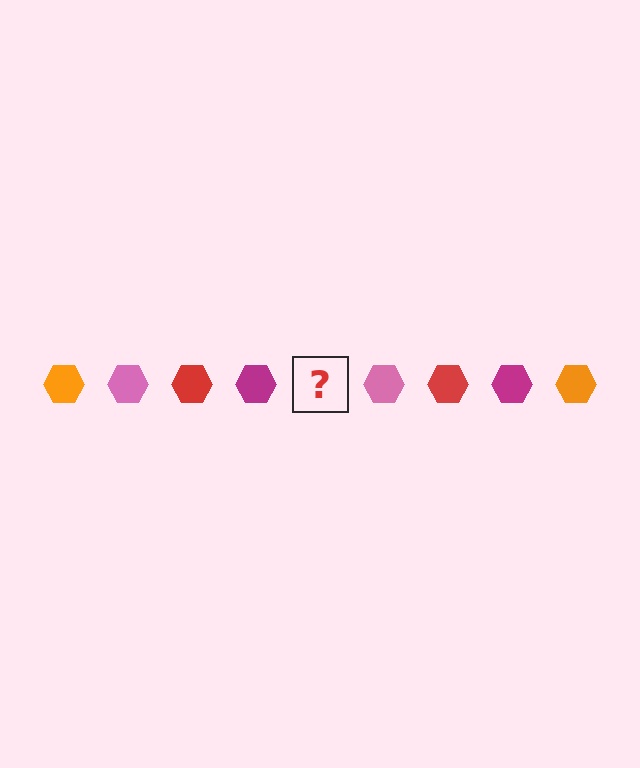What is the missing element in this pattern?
The missing element is an orange hexagon.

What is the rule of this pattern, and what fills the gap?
The rule is that the pattern cycles through orange, pink, red, magenta hexagons. The gap should be filled with an orange hexagon.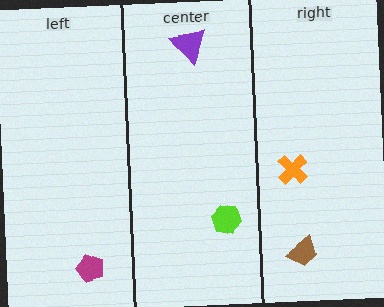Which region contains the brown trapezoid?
The right region.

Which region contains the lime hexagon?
The center region.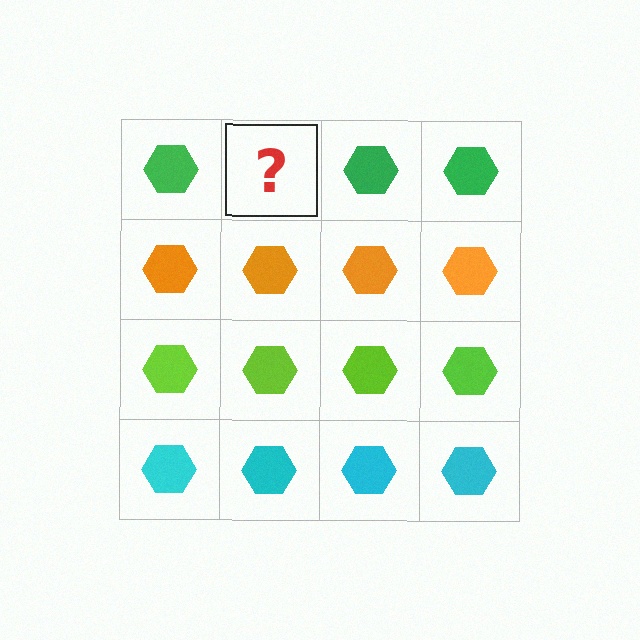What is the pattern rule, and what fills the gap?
The rule is that each row has a consistent color. The gap should be filled with a green hexagon.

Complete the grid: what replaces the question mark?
The question mark should be replaced with a green hexagon.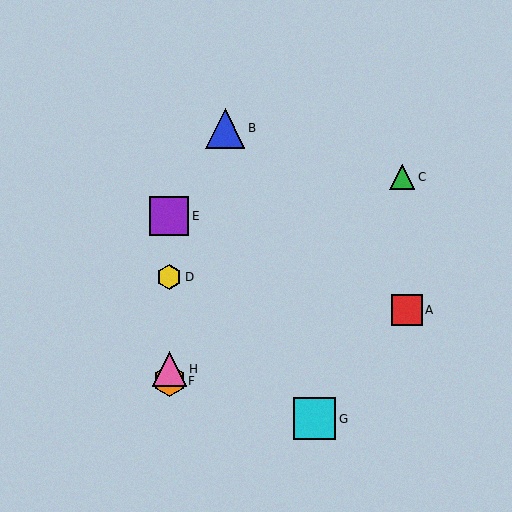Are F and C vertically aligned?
No, F is at x≈169 and C is at x≈402.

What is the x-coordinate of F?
Object F is at x≈169.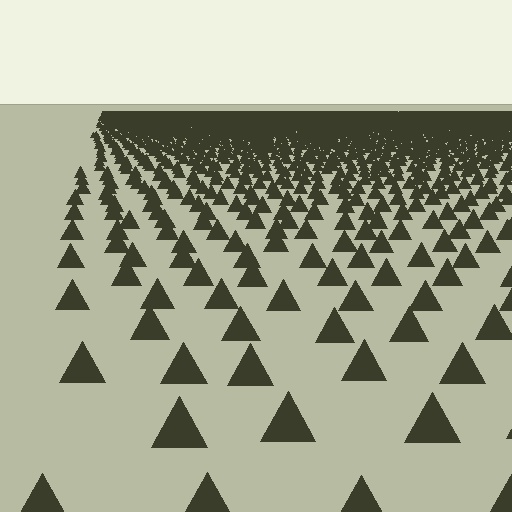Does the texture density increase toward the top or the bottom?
Density increases toward the top.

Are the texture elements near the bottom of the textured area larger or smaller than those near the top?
Larger. Near the bottom, elements are closer to the viewer and appear at a bigger on-screen size.